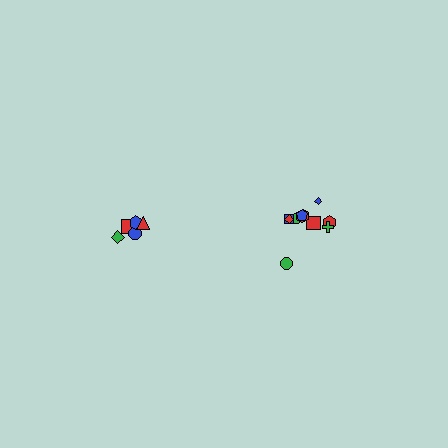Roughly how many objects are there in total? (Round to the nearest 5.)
Roughly 15 objects in total.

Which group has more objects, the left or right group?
The right group.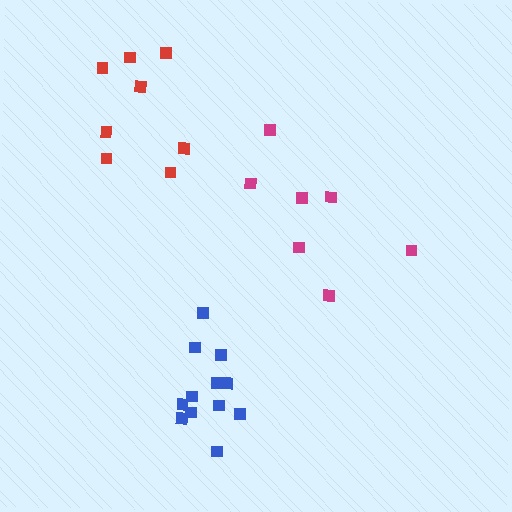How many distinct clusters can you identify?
There are 3 distinct clusters.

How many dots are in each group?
Group 1: 7 dots, Group 2: 8 dots, Group 3: 12 dots (27 total).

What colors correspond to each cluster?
The clusters are colored: magenta, red, blue.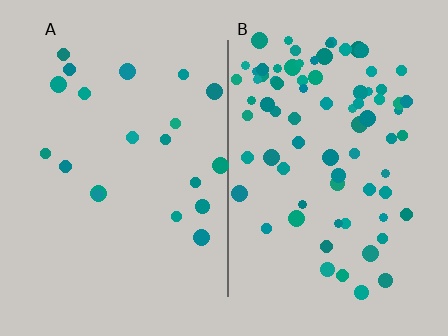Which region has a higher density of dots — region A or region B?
B (the right).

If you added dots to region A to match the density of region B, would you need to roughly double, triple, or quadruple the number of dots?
Approximately quadruple.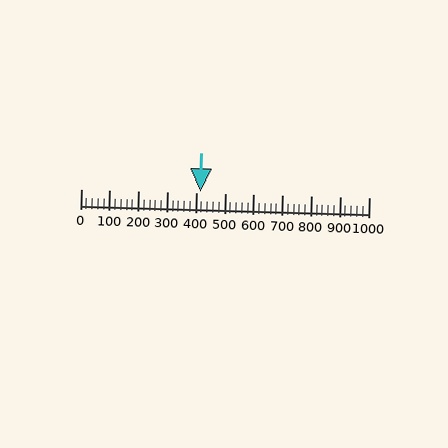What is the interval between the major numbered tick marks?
The major tick marks are spaced 100 units apart.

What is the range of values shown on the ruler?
The ruler shows values from 0 to 1000.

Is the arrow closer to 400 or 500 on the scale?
The arrow is closer to 400.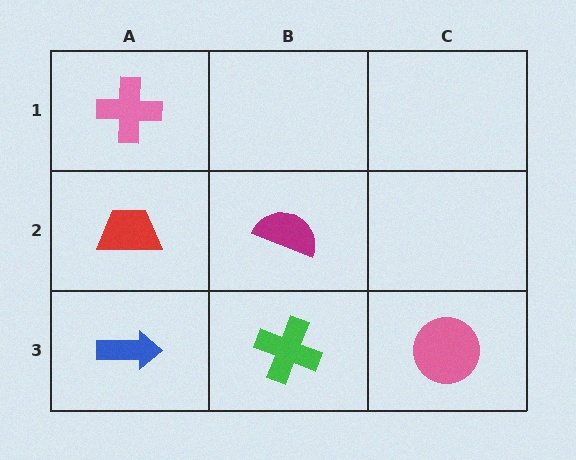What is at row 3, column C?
A pink circle.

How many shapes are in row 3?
3 shapes.